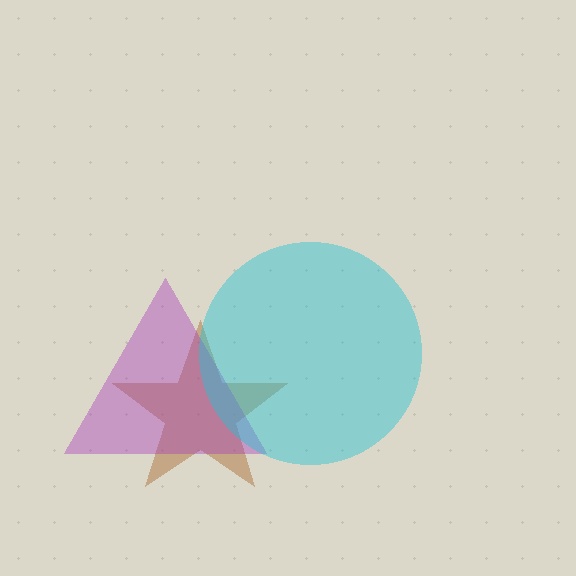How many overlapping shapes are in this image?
There are 3 overlapping shapes in the image.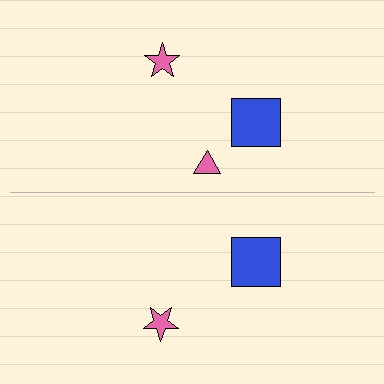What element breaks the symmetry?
A pink triangle is missing from the bottom side.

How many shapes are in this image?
There are 5 shapes in this image.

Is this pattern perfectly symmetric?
No, the pattern is not perfectly symmetric. A pink triangle is missing from the bottom side.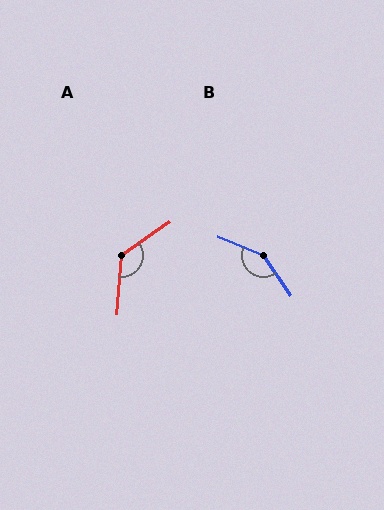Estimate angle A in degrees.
Approximately 130 degrees.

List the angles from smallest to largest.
A (130°), B (147°).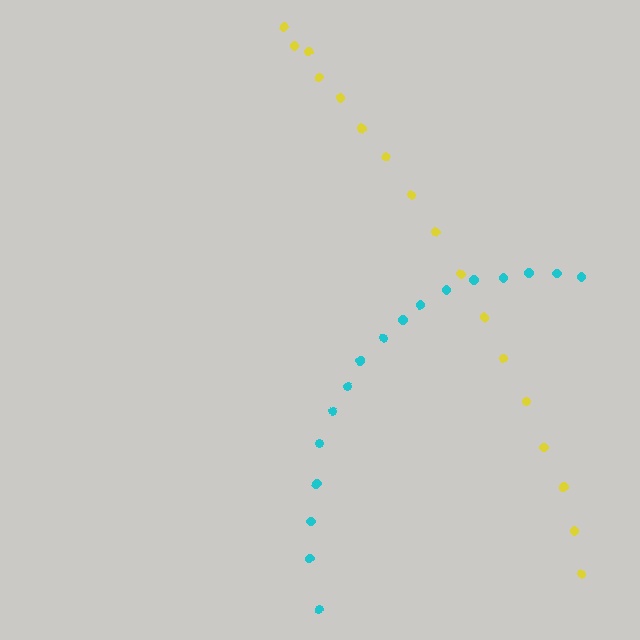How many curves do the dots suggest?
There are 2 distinct paths.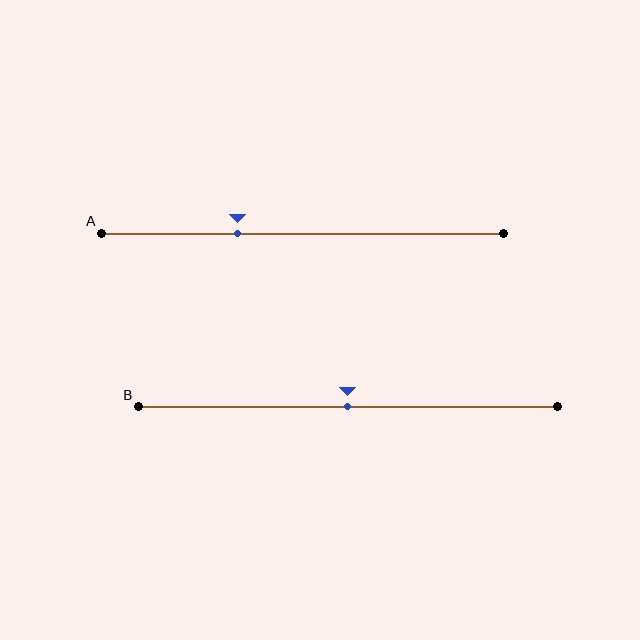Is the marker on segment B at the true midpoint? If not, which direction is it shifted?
Yes, the marker on segment B is at the true midpoint.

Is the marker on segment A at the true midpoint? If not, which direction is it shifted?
No, the marker on segment A is shifted to the left by about 16% of the segment length.